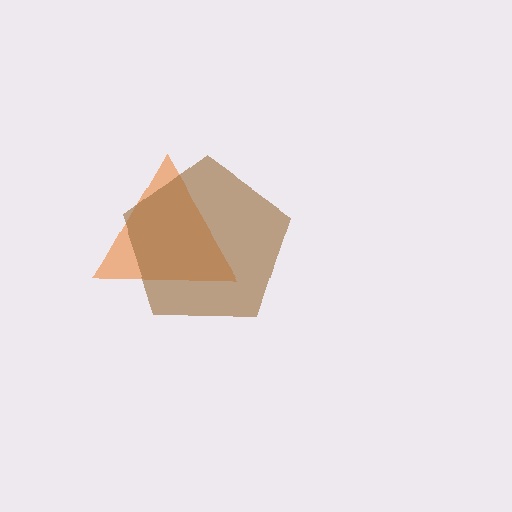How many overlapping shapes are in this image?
There are 2 overlapping shapes in the image.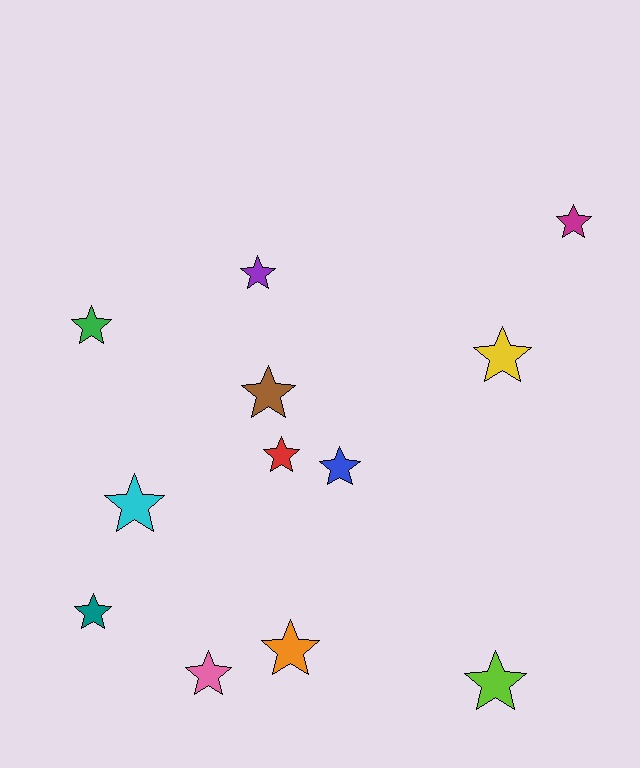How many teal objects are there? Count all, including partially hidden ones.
There is 1 teal object.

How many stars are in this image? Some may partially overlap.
There are 12 stars.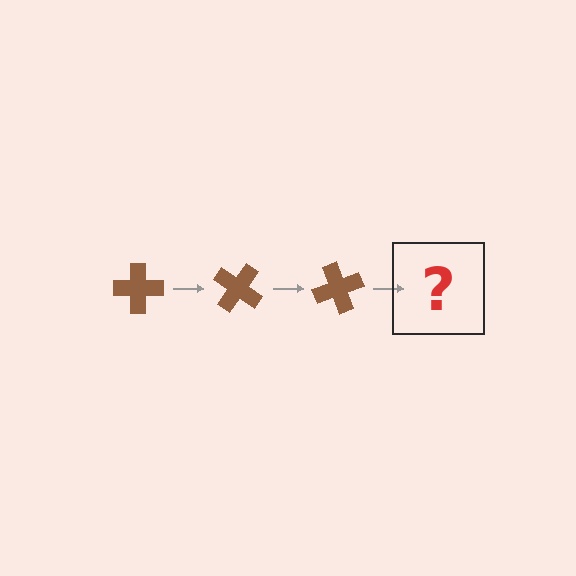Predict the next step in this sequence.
The next step is a brown cross rotated 105 degrees.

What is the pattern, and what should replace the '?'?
The pattern is that the cross rotates 35 degrees each step. The '?' should be a brown cross rotated 105 degrees.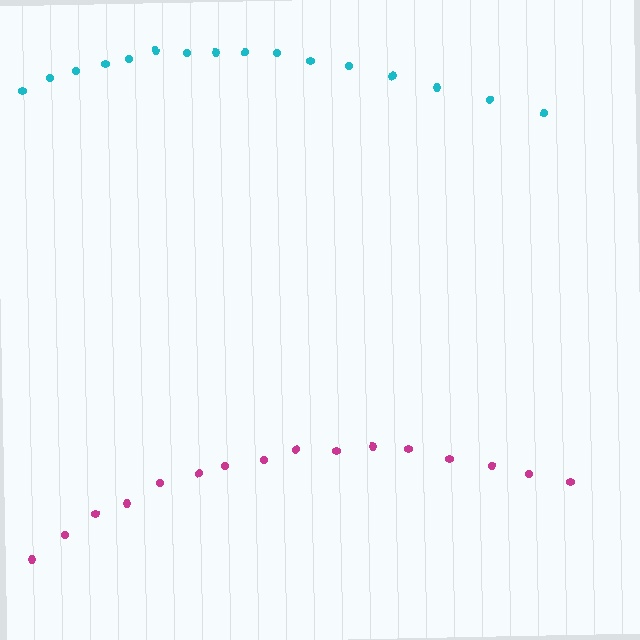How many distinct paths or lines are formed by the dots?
There are 2 distinct paths.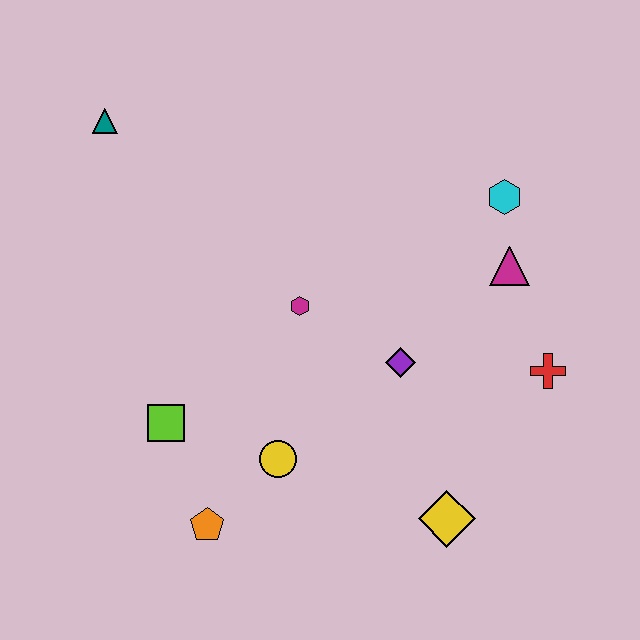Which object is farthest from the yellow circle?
The teal triangle is farthest from the yellow circle.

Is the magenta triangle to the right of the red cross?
No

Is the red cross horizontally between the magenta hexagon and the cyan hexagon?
No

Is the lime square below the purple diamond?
Yes